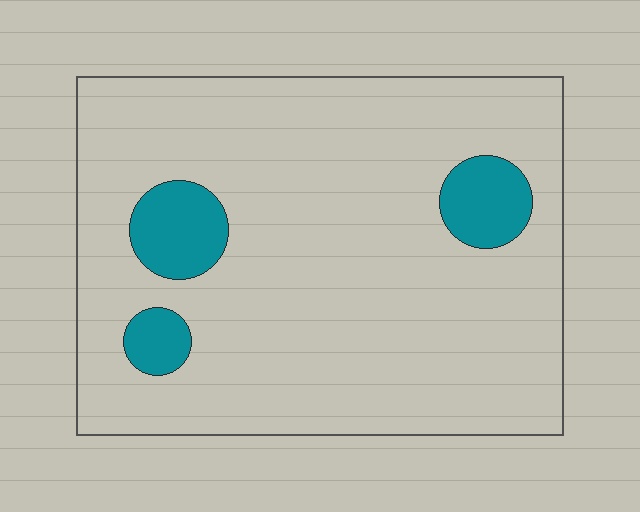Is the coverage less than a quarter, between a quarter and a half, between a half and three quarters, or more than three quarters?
Less than a quarter.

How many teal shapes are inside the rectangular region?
3.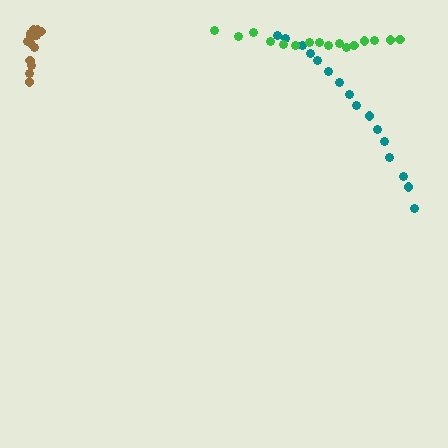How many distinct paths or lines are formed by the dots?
There are 3 distinct paths.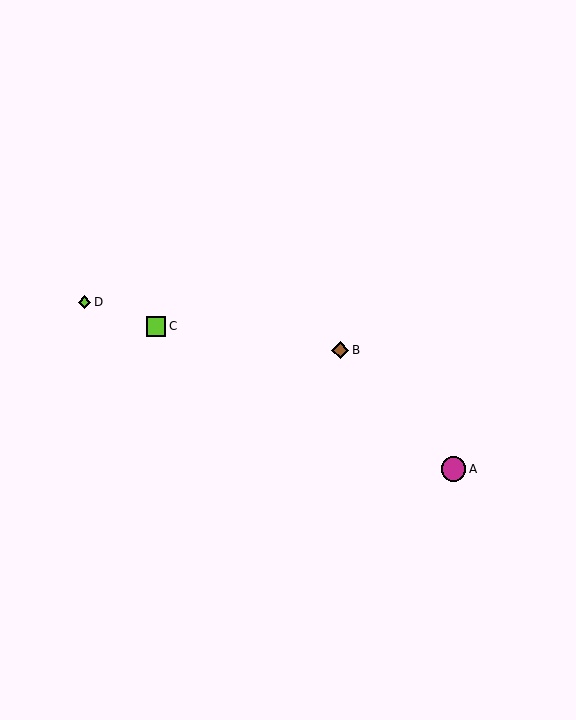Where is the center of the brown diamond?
The center of the brown diamond is at (340, 350).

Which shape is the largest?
The magenta circle (labeled A) is the largest.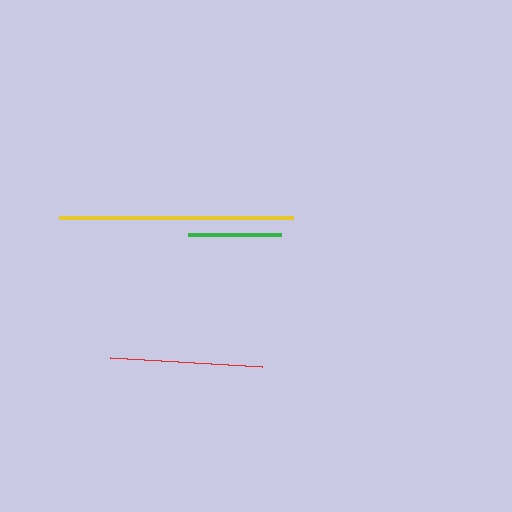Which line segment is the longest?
The yellow line is the longest at approximately 234 pixels.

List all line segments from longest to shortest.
From longest to shortest: yellow, red, green.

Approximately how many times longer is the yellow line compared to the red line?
The yellow line is approximately 1.5 times the length of the red line.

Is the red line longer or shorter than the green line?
The red line is longer than the green line.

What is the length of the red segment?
The red segment is approximately 152 pixels long.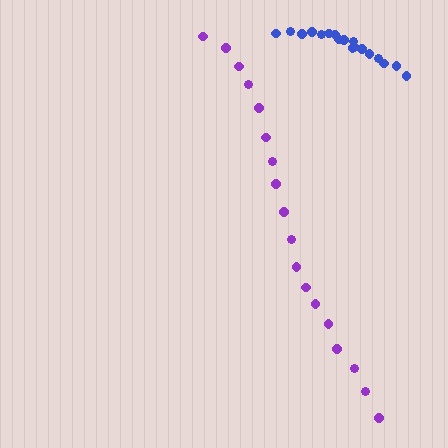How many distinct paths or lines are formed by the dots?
There are 2 distinct paths.